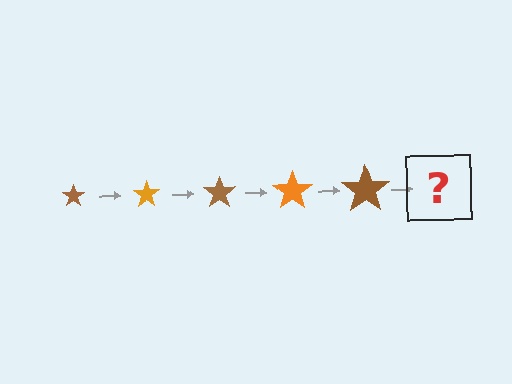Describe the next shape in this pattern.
It should be an orange star, larger than the previous one.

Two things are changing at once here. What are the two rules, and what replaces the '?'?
The two rules are that the star grows larger each step and the color cycles through brown and orange. The '?' should be an orange star, larger than the previous one.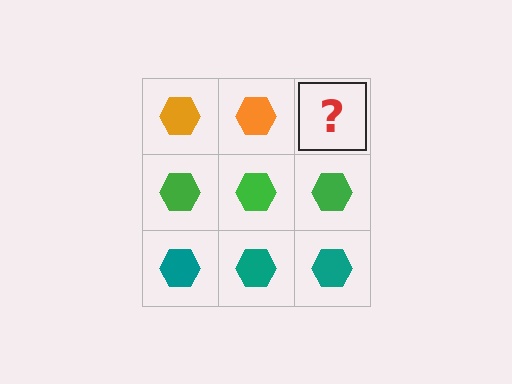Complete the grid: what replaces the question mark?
The question mark should be replaced with an orange hexagon.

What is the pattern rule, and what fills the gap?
The rule is that each row has a consistent color. The gap should be filled with an orange hexagon.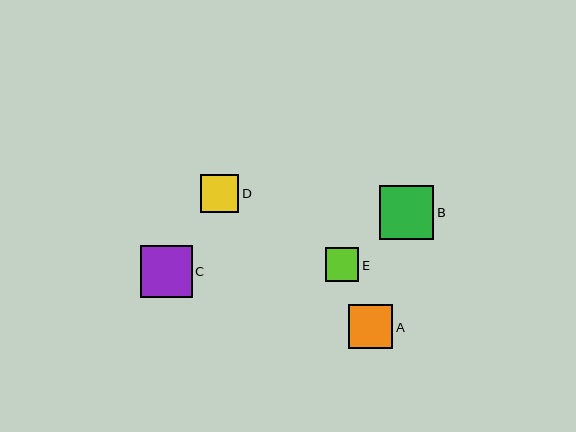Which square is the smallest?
Square E is the smallest with a size of approximately 33 pixels.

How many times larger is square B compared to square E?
Square B is approximately 1.6 times the size of square E.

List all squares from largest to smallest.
From largest to smallest: B, C, A, D, E.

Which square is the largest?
Square B is the largest with a size of approximately 54 pixels.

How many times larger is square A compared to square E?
Square A is approximately 1.3 times the size of square E.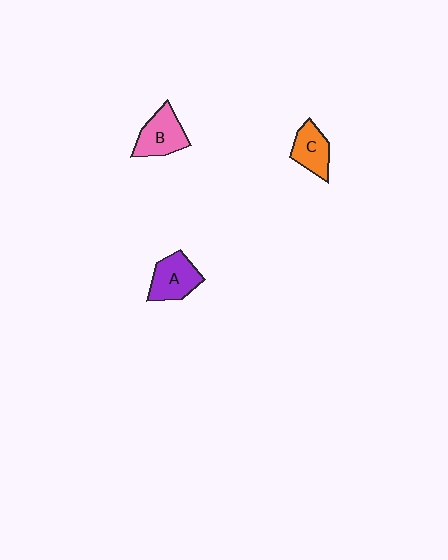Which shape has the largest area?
Shape B (pink).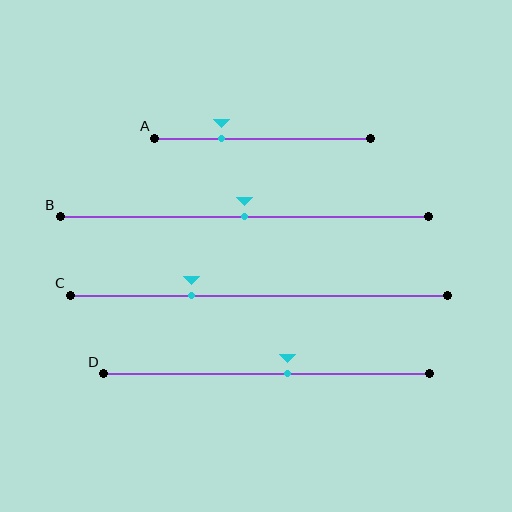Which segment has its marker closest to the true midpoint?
Segment B has its marker closest to the true midpoint.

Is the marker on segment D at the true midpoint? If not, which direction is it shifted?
No, the marker on segment D is shifted to the right by about 7% of the segment length.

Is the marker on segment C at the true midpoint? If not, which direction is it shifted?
No, the marker on segment C is shifted to the left by about 18% of the segment length.